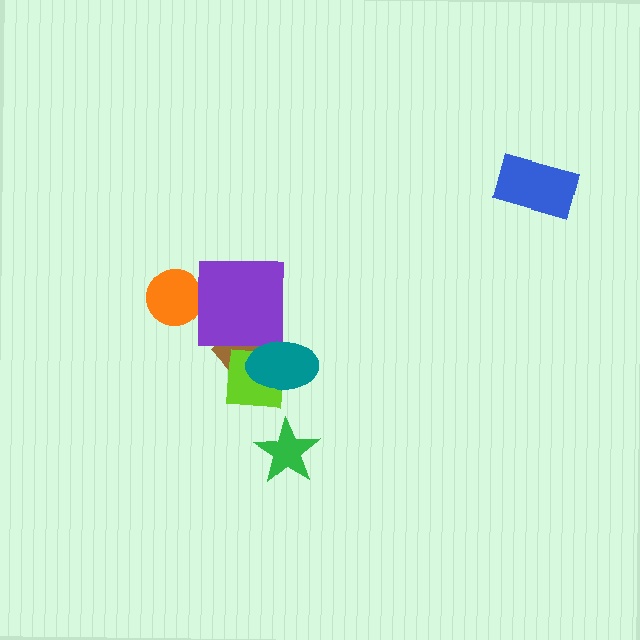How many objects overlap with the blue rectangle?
0 objects overlap with the blue rectangle.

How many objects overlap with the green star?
0 objects overlap with the green star.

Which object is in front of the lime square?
The teal ellipse is in front of the lime square.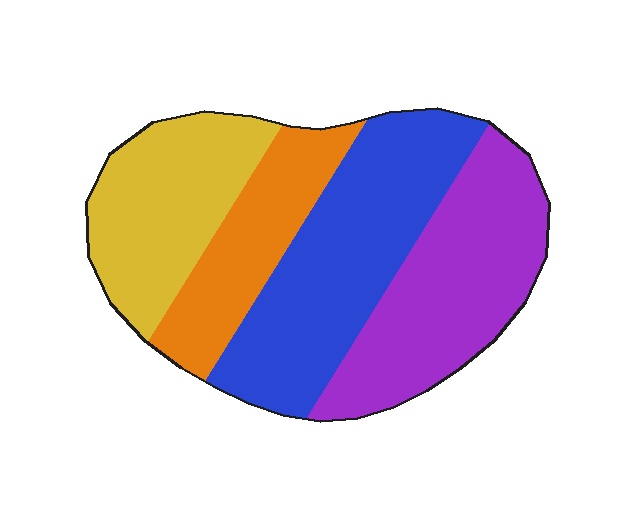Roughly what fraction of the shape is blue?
Blue takes up between a sixth and a third of the shape.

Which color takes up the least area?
Orange, at roughly 15%.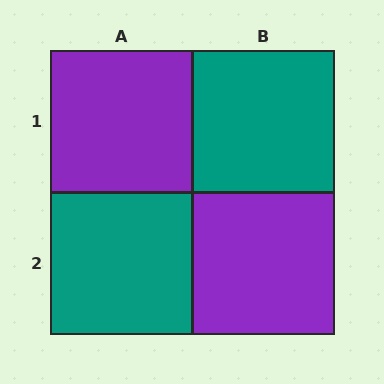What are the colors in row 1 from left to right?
Purple, teal.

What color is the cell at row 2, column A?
Teal.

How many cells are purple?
2 cells are purple.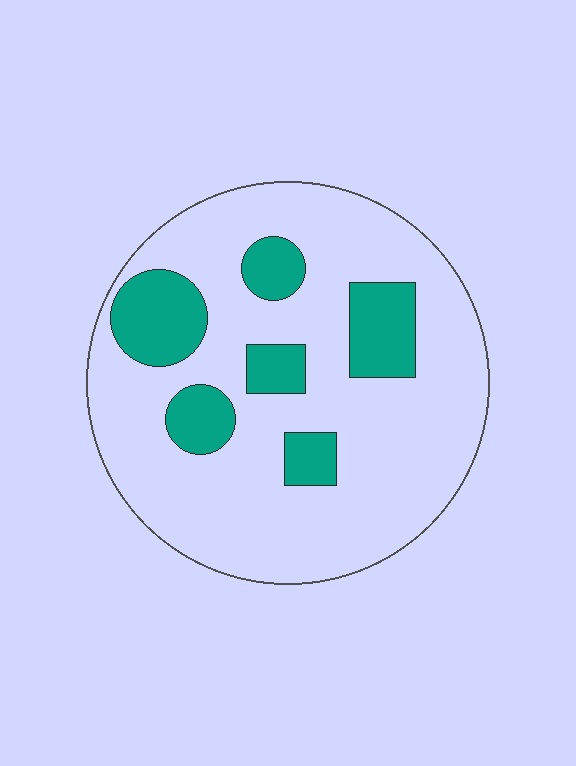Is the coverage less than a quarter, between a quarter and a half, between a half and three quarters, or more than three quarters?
Less than a quarter.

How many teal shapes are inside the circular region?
6.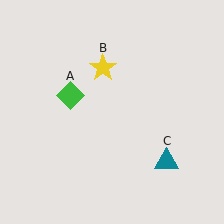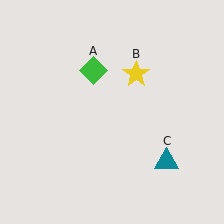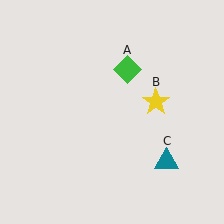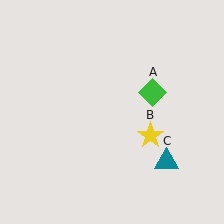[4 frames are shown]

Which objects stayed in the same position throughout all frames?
Teal triangle (object C) remained stationary.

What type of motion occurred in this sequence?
The green diamond (object A), yellow star (object B) rotated clockwise around the center of the scene.